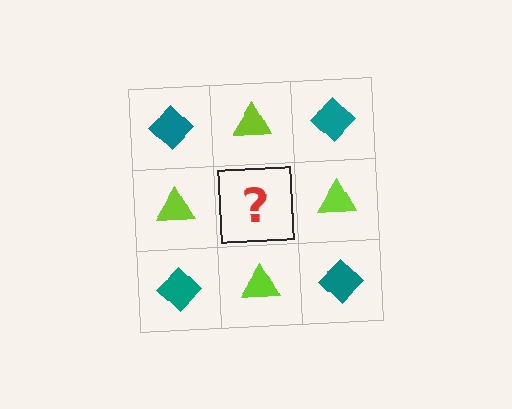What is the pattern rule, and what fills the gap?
The rule is that it alternates teal diamond and lime triangle in a checkerboard pattern. The gap should be filled with a teal diamond.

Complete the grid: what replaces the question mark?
The question mark should be replaced with a teal diamond.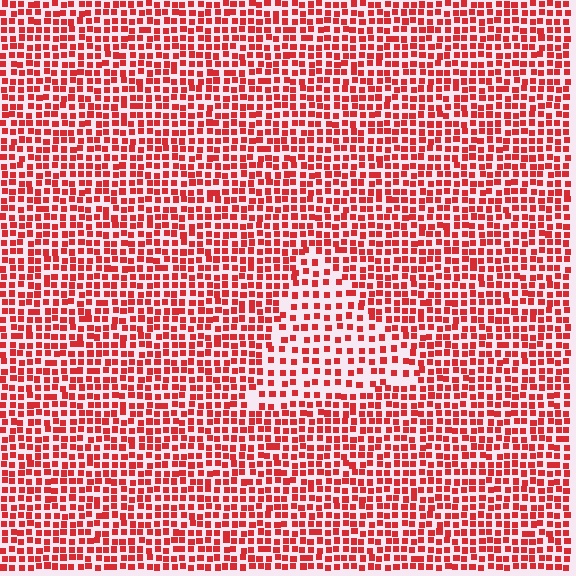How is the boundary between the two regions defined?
The boundary is defined by a change in element density (approximately 1.7x ratio). All elements are the same color, size, and shape.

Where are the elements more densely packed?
The elements are more densely packed outside the triangle boundary.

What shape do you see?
I see a triangle.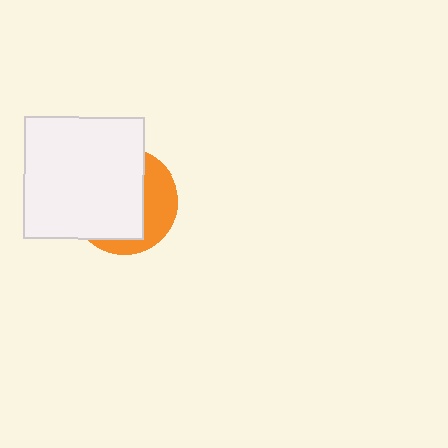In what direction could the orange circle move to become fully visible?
The orange circle could move right. That would shift it out from behind the white rectangle entirely.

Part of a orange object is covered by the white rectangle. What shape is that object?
It is a circle.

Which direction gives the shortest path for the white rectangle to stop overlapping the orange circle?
Moving left gives the shortest separation.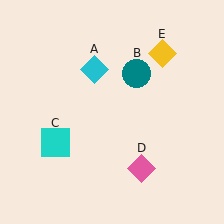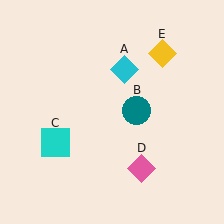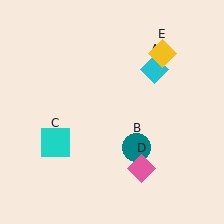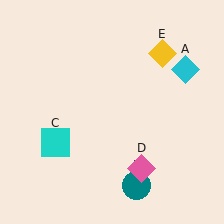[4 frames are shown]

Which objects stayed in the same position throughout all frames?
Cyan square (object C) and pink diamond (object D) and yellow diamond (object E) remained stationary.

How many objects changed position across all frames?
2 objects changed position: cyan diamond (object A), teal circle (object B).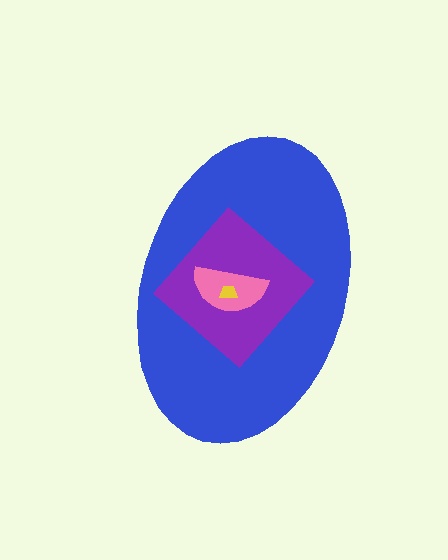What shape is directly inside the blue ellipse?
The purple diamond.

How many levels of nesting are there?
4.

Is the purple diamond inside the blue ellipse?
Yes.